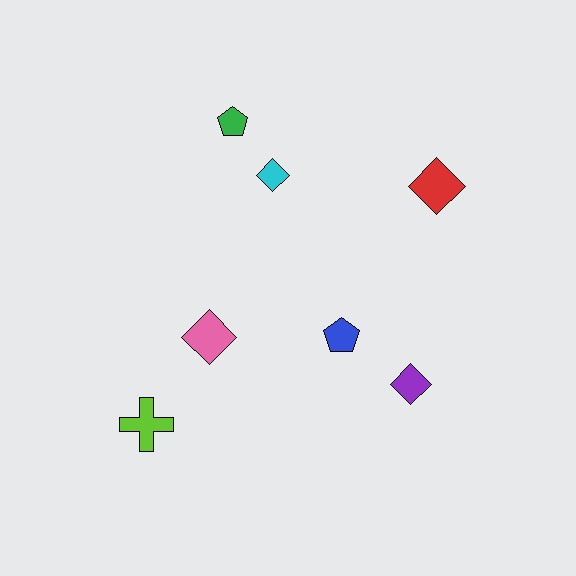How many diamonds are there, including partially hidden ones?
There are 4 diamonds.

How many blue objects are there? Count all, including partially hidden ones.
There is 1 blue object.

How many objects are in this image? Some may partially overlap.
There are 7 objects.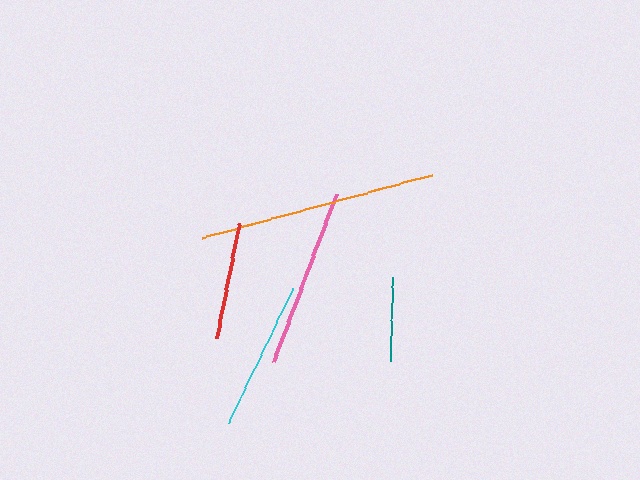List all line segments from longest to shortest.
From longest to shortest: orange, pink, cyan, red, teal.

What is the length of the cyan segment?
The cyan segment is approximately 150 pixels long.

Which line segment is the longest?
The orange line is the longest at approximately 238 pixels.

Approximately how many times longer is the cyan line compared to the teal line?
The cyan line is approximately 1.8 times the length of the teal line.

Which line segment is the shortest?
The teal line is the shortest at approximately 84 pixels.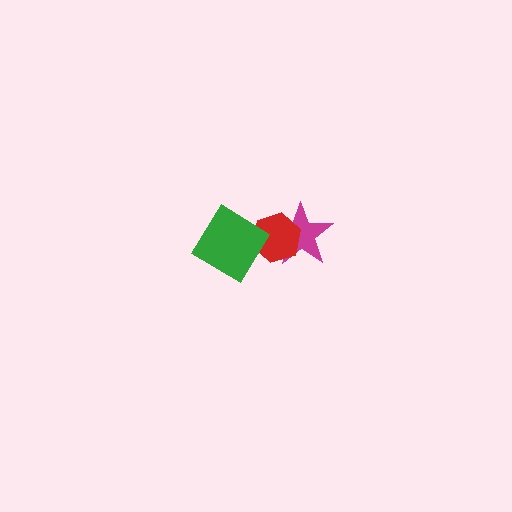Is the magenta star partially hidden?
Yes, it is partially covered by another shape.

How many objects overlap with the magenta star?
1 object overlaps with the magenta star.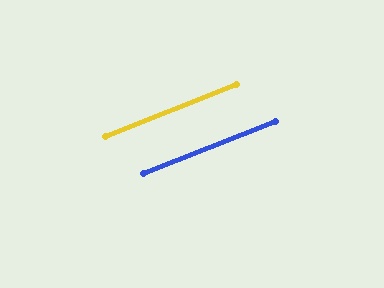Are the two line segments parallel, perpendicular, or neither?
Parallel — their directions differ by only 0.2°.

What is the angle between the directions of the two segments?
Approximately 0 degrees.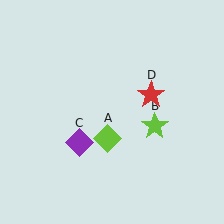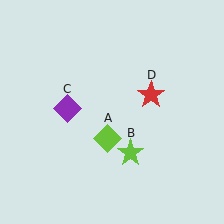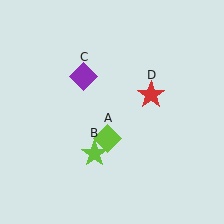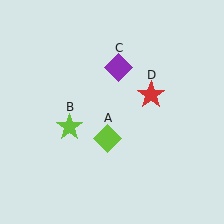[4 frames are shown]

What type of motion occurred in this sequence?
The lime star (object B), purple diamond (object C) rotated clockwise around the center of the scene.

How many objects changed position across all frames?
2 objects changed position: lime star (object B), purple diamond (object C).